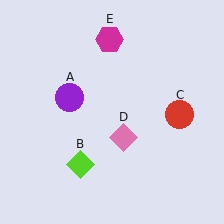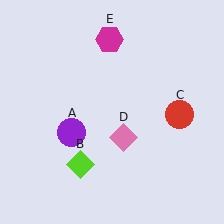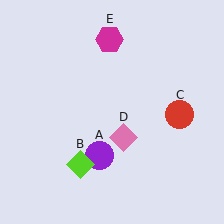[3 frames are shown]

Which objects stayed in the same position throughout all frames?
Lime diamond (object B) and red circle (object C) and pink diamond (object D) and magenta hexagon (object E) remained stationary.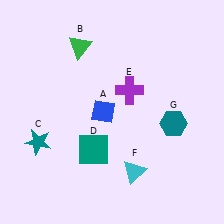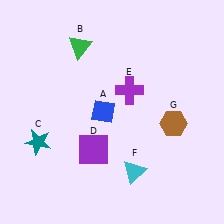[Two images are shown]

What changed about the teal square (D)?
In Image 1, D is teal. In Image 2, it changed to purple.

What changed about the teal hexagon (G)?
In Image 1, G is teal. In Image 2, it changed to brown.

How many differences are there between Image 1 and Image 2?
There are 2 differences between the two images.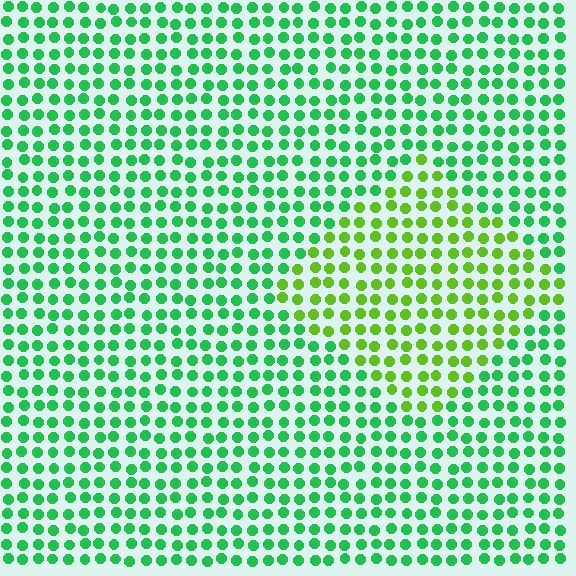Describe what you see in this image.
The image is filled with small green elements in a uniform arrangement. A diamond-shaped region is visible where the elements are tinted to a slightly different hue, forming a subtle color boundary.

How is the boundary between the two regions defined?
The boundary is defined purely by a slight shift in hue (about 41 degrees). Spacing, size, and orientation are identical on both sides.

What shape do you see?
I see a diamond.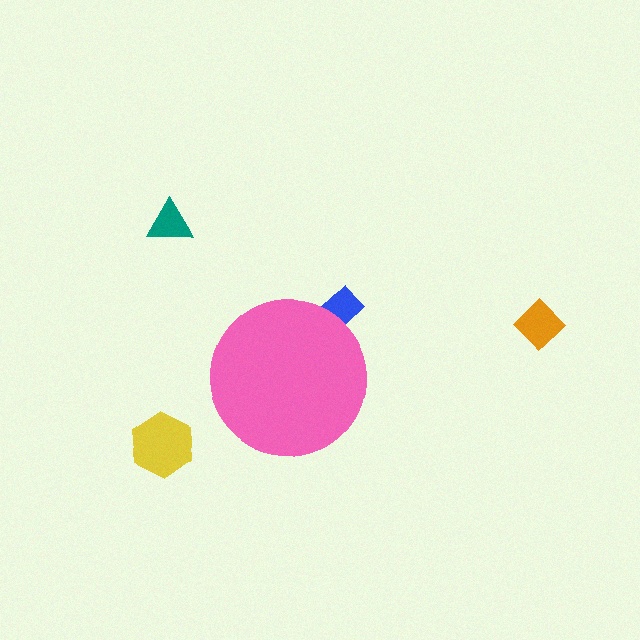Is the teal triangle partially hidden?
No, the teal triangle is fully visible.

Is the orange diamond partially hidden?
No, the orange diamond is fully visible.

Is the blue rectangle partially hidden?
Yes, the blue rectangle is partially hidden behind the pink circle.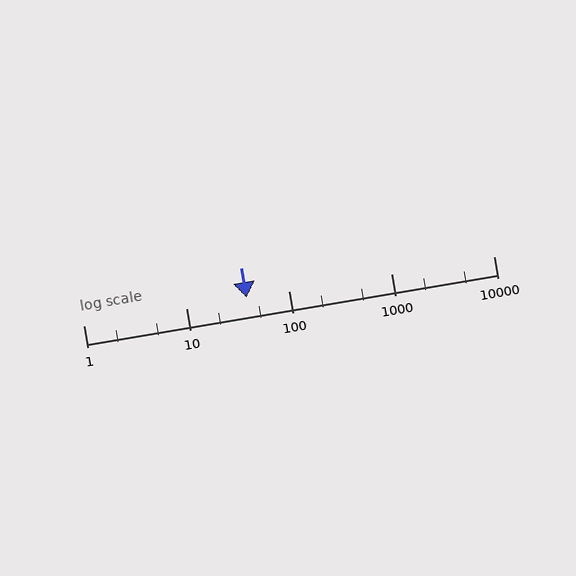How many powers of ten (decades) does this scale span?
The scale spans 4 decades, from 1 to 10000.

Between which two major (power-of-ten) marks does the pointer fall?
The pointer is between 10 and 100.